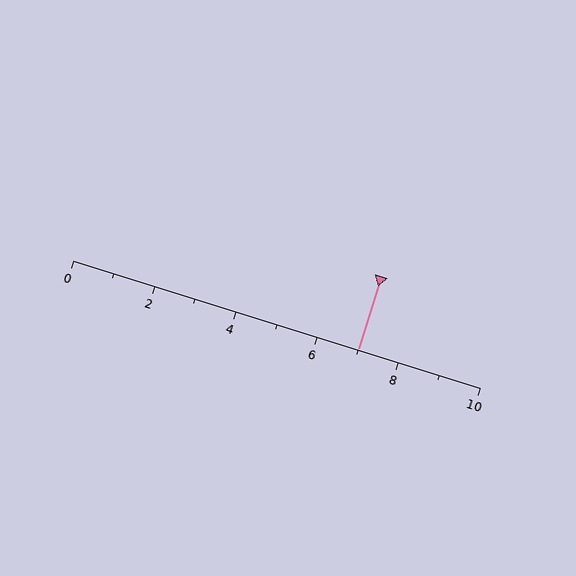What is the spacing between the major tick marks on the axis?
The major ticks are spaced 2 apart.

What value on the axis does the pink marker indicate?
The marker indicates approximately 7.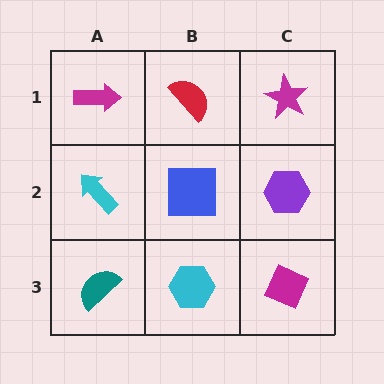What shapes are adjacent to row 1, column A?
A cyan arrow (row 2, column A), a red semicircle (row 1, column B).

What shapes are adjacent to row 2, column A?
A magenta arrow (row 1, column A), a teal semicircle (row 3, column A), a blue square (row 2, column B).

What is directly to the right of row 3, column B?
A magenta diamond.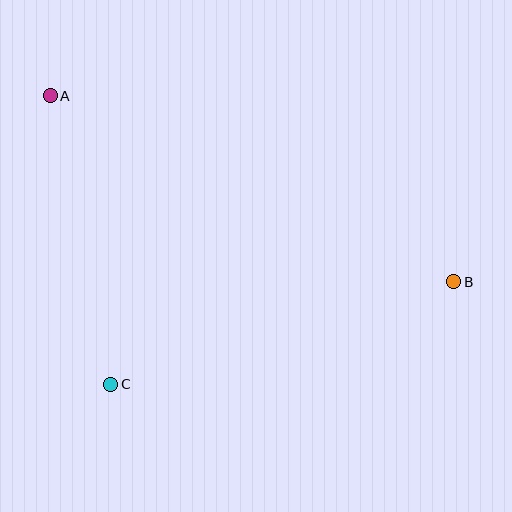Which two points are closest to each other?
Points A and C are closest to each other.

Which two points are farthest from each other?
Points A and B are farthest from each other.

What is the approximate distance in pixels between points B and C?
The distance between B and C is approximately 358 pixels.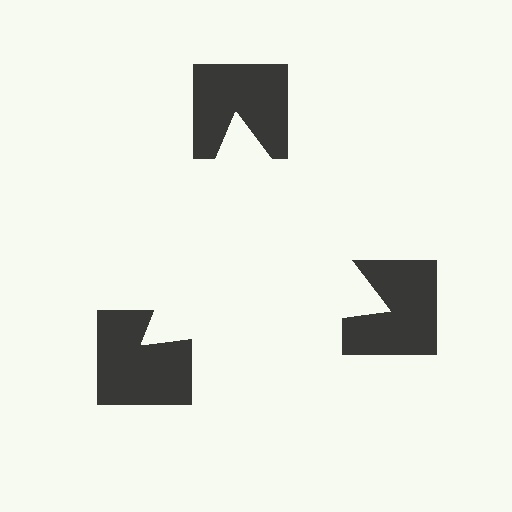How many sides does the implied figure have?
3 sides.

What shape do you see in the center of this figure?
An illusory triangle — its edges are inferred from the aligned wedge cuts in the notched squares, not physically drawn.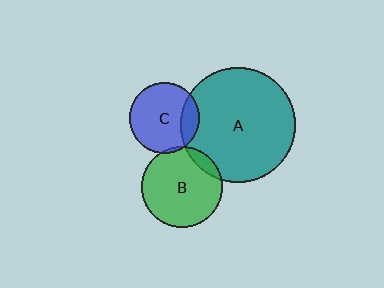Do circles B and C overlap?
Yes.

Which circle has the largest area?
Circle A (teal).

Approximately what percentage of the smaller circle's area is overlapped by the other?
Approximately 5%.